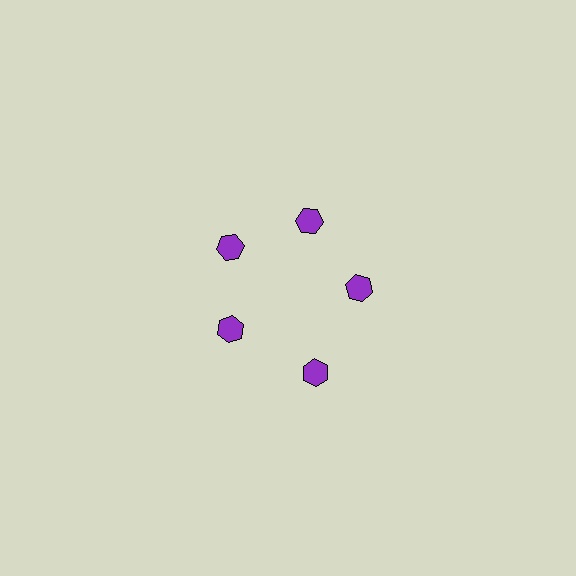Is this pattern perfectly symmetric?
No. The 5 purple hexagons are arranged in a ring, but one element near the 5 o'clock position is pushed outward from the center, breaking the 5-fold rotational symmetry.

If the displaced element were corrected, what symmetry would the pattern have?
It would have 5-fold rotational symmetry — the pattern would map onto itself every 72 degrees.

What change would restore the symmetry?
The symmetry would be restored by moving it inward, back onto the ring so that all 5 hexagons sit at equal angles and equal distance from the center.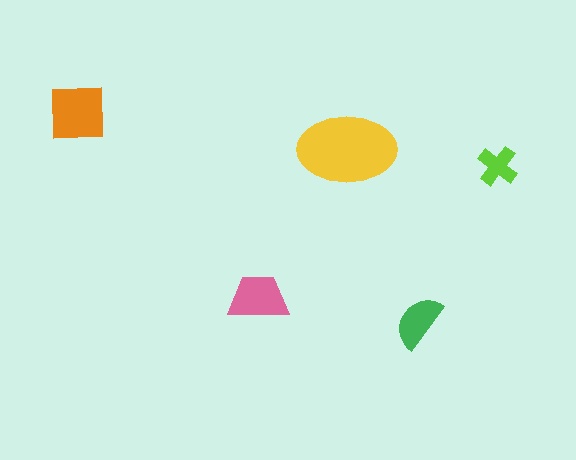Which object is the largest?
The yellow ellipse.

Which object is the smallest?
The lime cross.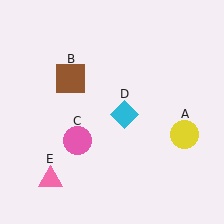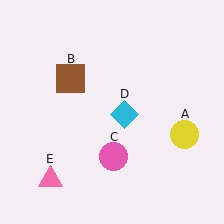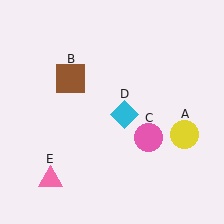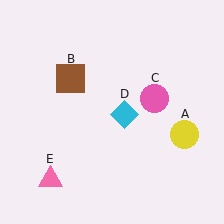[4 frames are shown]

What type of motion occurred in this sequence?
The pink circle (object C) rotated counterclockwise around the center of the scene.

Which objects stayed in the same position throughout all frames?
Yellow circle (object A) and brown square (object B) and cyan diamond (object D) and pink triangle (object E) remained stationary.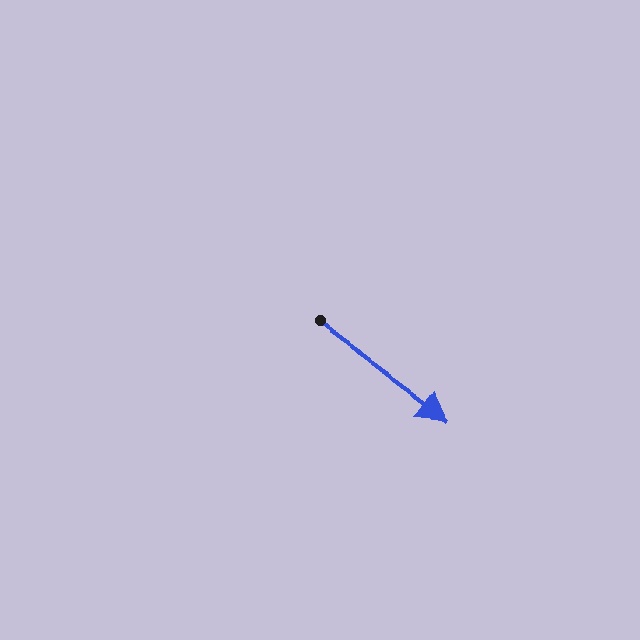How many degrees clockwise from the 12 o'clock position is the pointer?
Approximately 126 degrees.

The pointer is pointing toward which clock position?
Roughly 4 o'clock.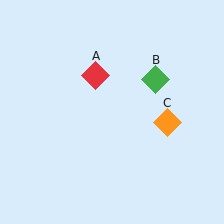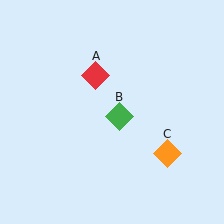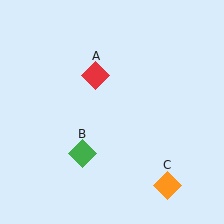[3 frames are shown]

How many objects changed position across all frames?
2 objects changed position: green diamond (object B), orange diamond (object C).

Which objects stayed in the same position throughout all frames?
Red diamond (object A) remained stationary.